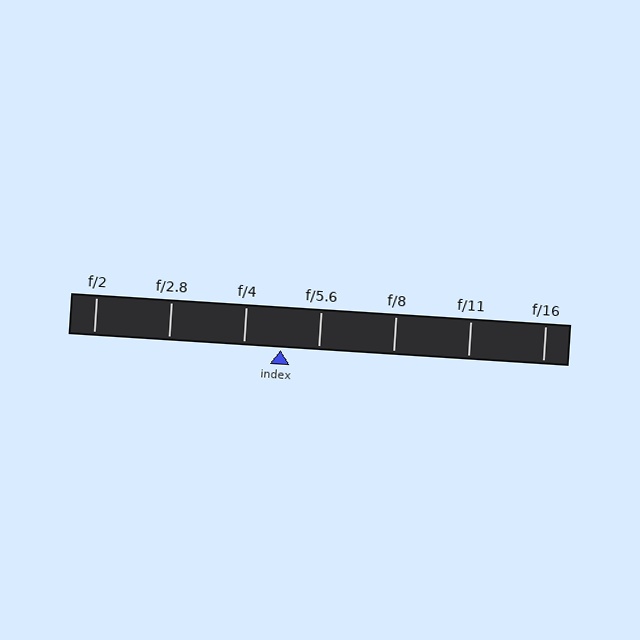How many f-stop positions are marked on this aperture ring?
There are 7 f-stop positions marked.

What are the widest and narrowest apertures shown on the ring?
The widest aperture shown is f/2 and the narrowest is f/16.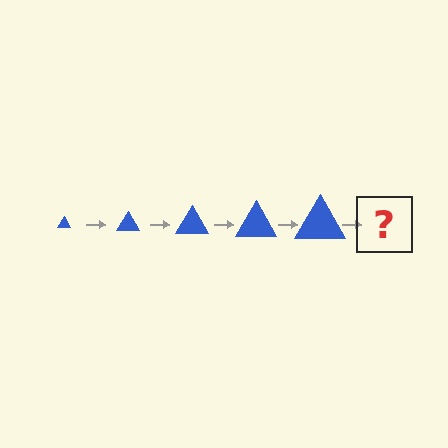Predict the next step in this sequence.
The next step is a blue triangle, larger than the previous one.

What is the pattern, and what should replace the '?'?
The pattern is that the triangle gets progressively larger each step. The '?' should be a blue triangle, larger than the previous one.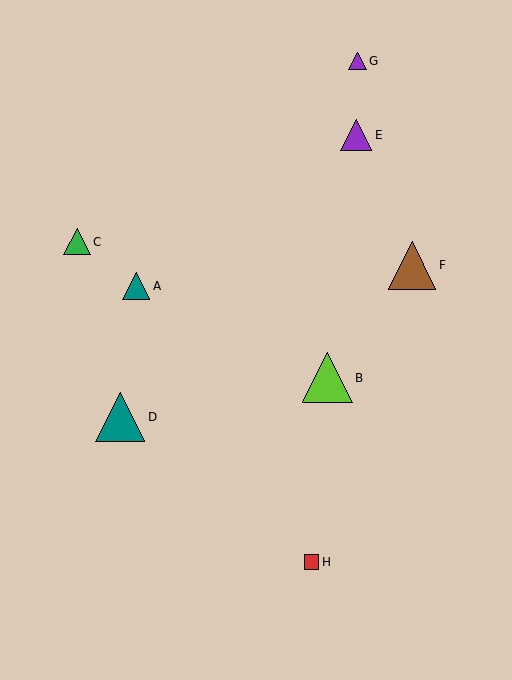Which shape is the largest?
The lime triangle (labeled B) is the largest.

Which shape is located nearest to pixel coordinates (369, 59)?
The purple triangle (labeled G) at (358, 61) is nearest to that location.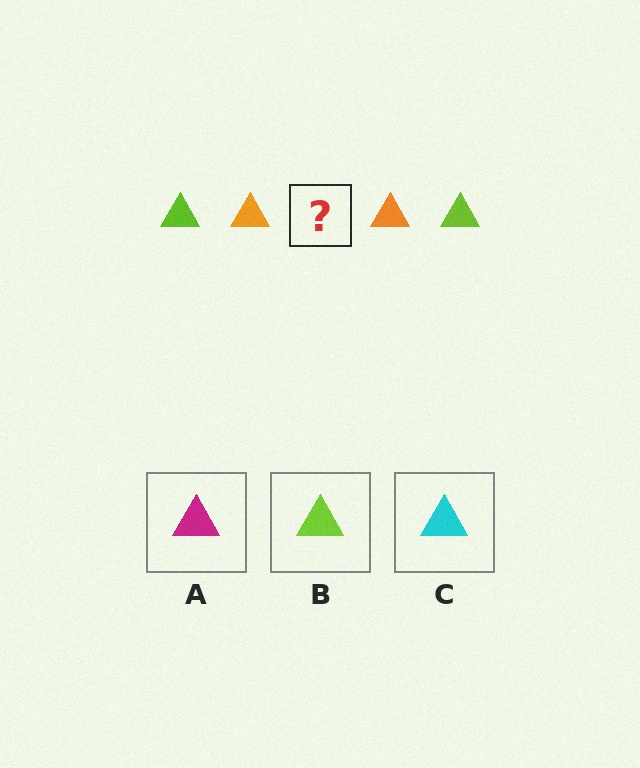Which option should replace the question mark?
Option B.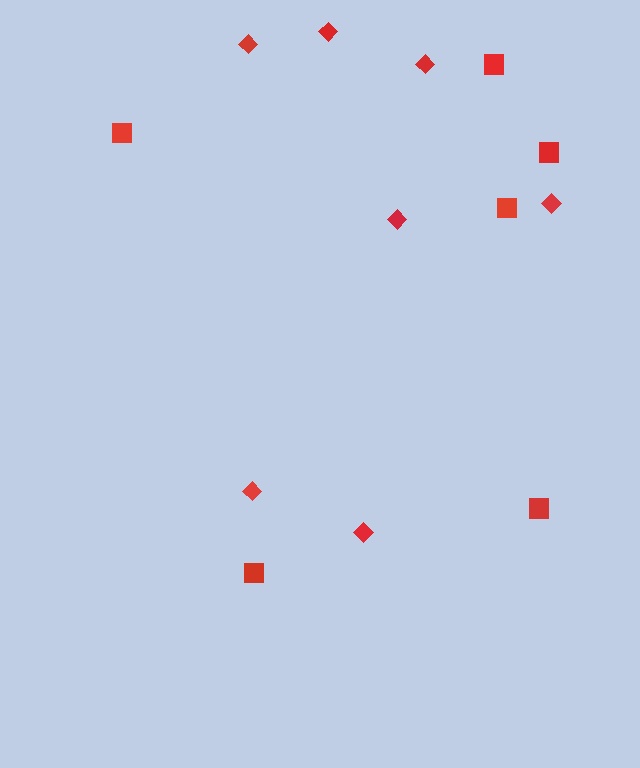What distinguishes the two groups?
There are 2 groups: one group of diamonds (7) and one group of squares (6).